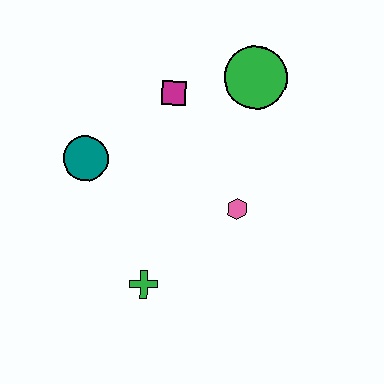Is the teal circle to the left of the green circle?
Yes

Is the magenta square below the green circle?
Yes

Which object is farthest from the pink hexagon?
The teal circle is farthest from the pink hexagon.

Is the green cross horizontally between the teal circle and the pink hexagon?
Yes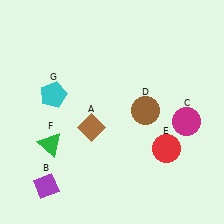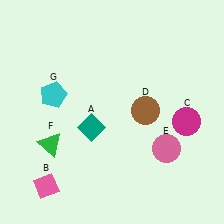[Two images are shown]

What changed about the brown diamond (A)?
In Image 1, A is brown. In Image 2, it changed to teal.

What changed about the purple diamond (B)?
In Image 1, B is purple. In Image 2, it changed to pink.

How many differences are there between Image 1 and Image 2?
There are 3 differences between the two images.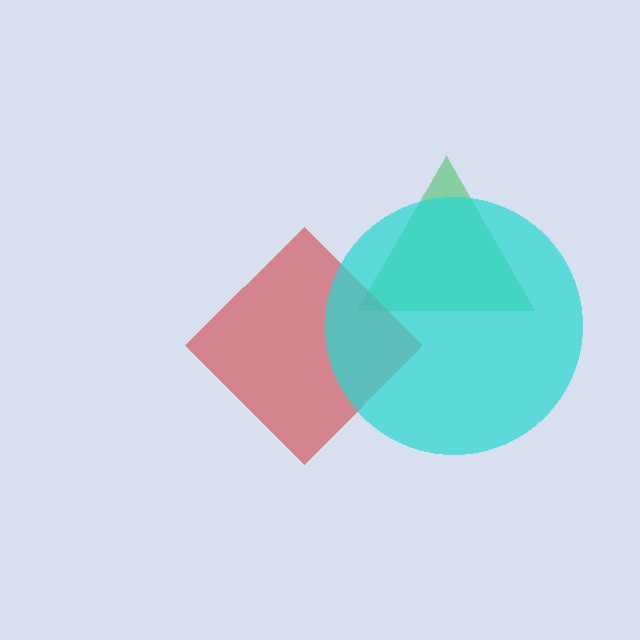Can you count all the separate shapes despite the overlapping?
Yes, there are 3 separate shapes.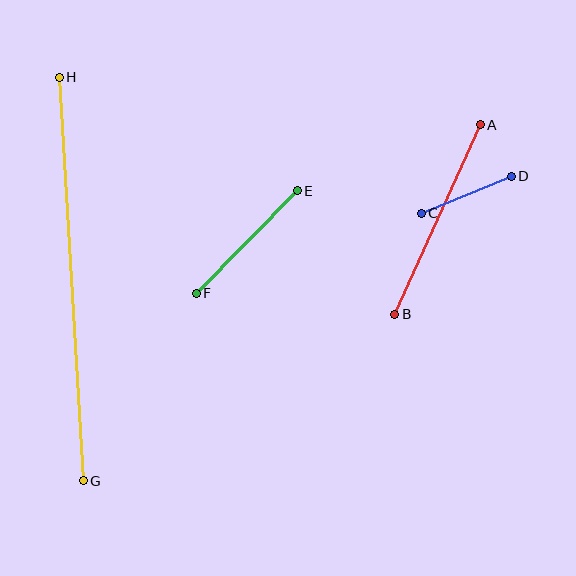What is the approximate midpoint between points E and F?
The midpoint is at approximately (247, 242) pixels.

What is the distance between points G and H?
The distance is approximately 404 pixels.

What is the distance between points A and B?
The distance is approximately 208 pixels.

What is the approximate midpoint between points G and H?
The midpoint is at approximately (71, 279) pixels.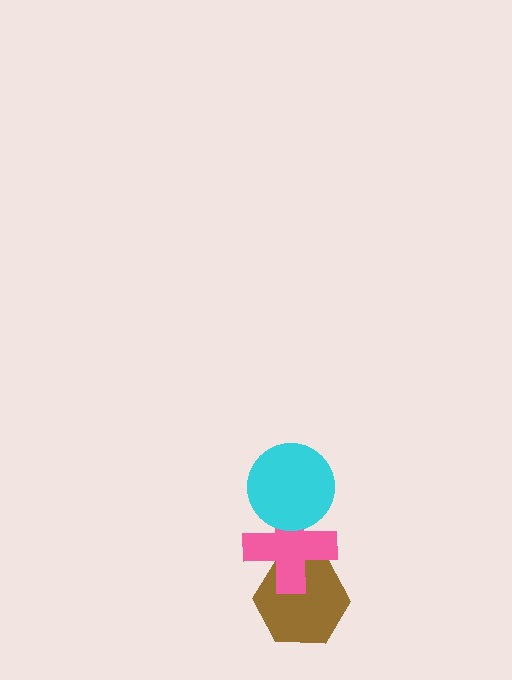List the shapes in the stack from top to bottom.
From top to bottom: the cyan circle, the pink cross, the brown hexagon.